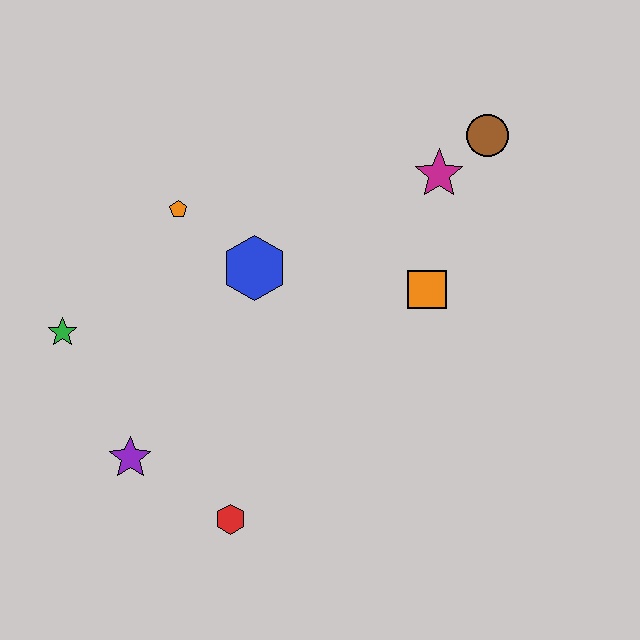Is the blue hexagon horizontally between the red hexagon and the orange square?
Yes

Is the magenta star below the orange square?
No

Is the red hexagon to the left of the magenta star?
Yes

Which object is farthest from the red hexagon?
The brown circle is farthest from the red hexagon.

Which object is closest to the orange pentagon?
The blue hexagon is closest to the orange pentagon.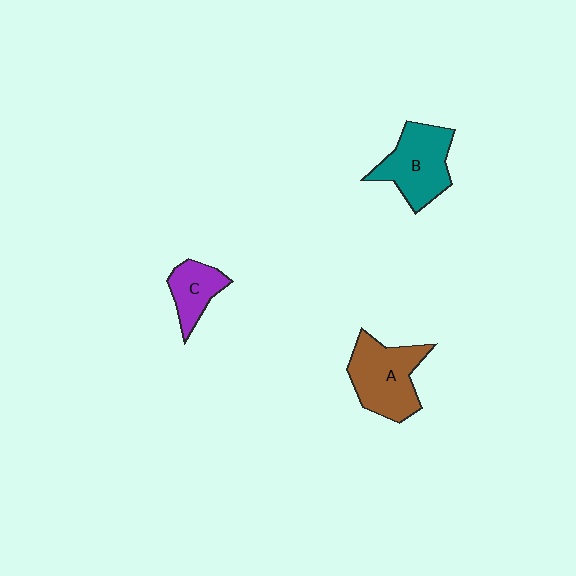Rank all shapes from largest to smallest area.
From largest to smallest: A (brown), B (teal), C (purple).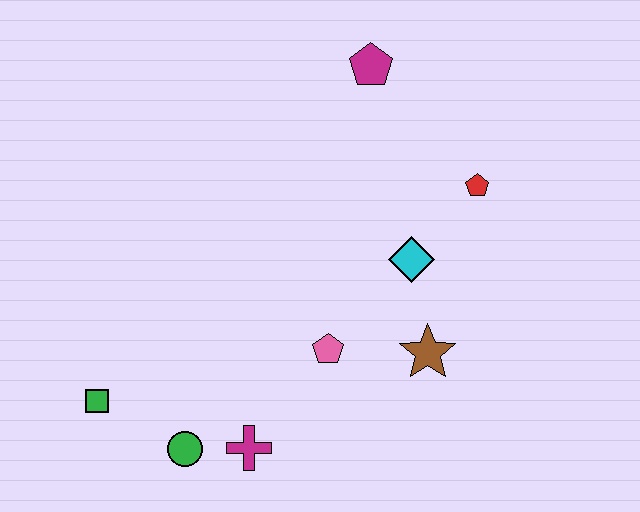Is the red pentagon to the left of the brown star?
No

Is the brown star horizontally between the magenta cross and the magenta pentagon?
No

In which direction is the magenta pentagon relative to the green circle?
The magenta pentagon is above the green circle.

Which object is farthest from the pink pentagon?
The magenta pentagon is farthest from the pink pentagon.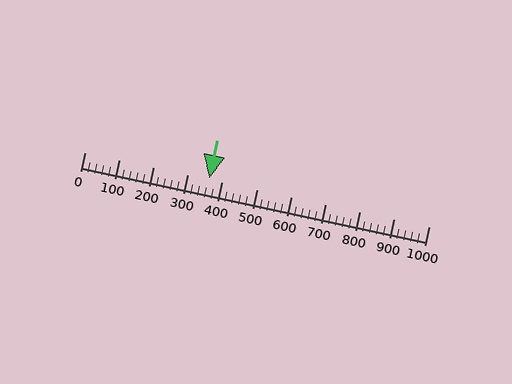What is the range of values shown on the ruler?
The ruler shows values from 0 to 1000.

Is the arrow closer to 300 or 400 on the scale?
The arrow is closer to 400.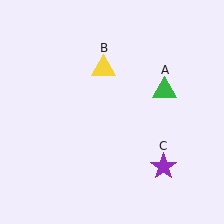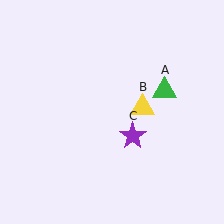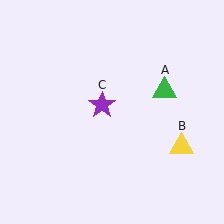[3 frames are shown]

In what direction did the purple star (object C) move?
The purple star (object C) moved up and to the left.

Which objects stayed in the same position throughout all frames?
Green triangle (object A) remained stationary.